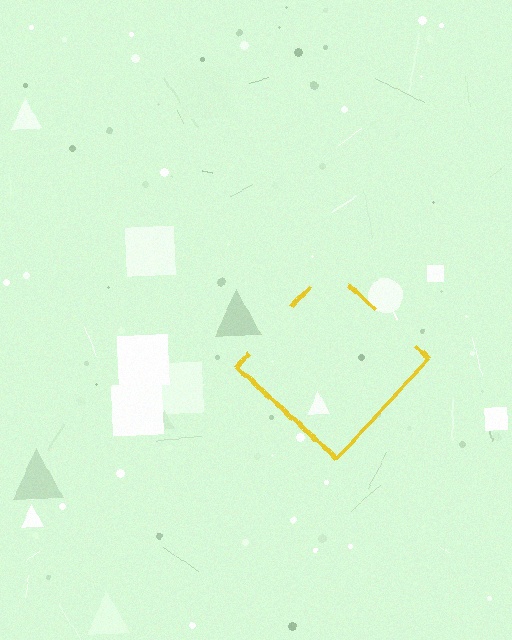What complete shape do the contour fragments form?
The contour fragments form a diamond.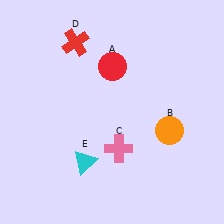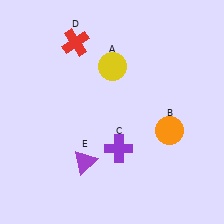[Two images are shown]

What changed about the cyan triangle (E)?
In Image 1, E is cyan. In Image 2, it changed to purple.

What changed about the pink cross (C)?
In Image 1, C is pink. In Image 2, it changed to purple.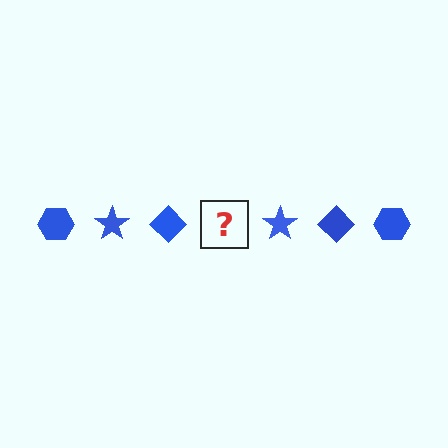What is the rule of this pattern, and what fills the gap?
The rule is that the pattern cycles through hexagon, star, diamond shapes in blue. The gap should be filled with a blue hexagon.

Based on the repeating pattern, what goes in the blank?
The blank should be a blue hexagon.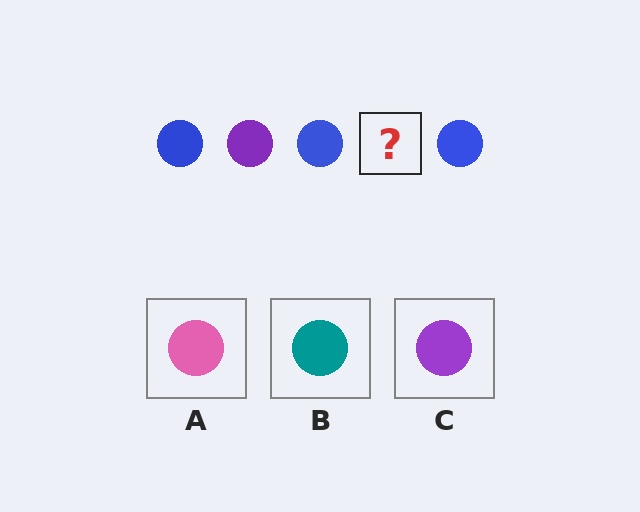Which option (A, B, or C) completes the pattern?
C.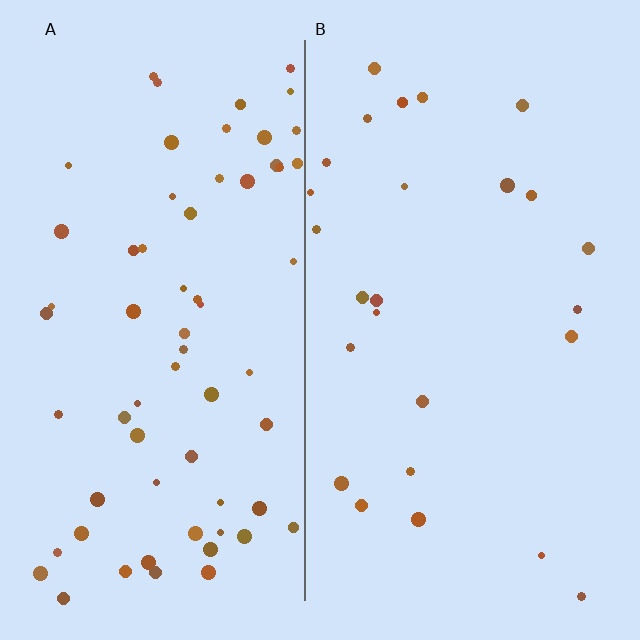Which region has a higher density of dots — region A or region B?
A (the left).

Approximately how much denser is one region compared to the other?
Approximately 2.5× — region A over region B.